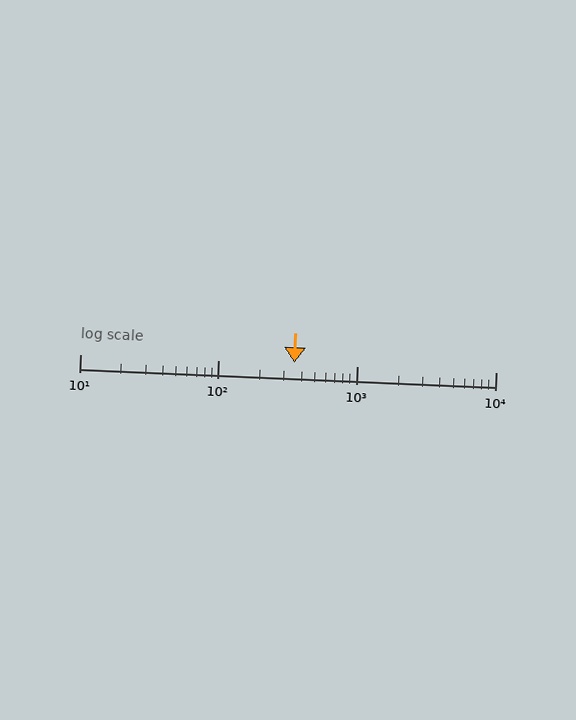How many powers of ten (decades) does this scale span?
The scale spans 3 decades, from 10 to 10000.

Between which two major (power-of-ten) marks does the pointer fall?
The pointer is between 100 and 1000.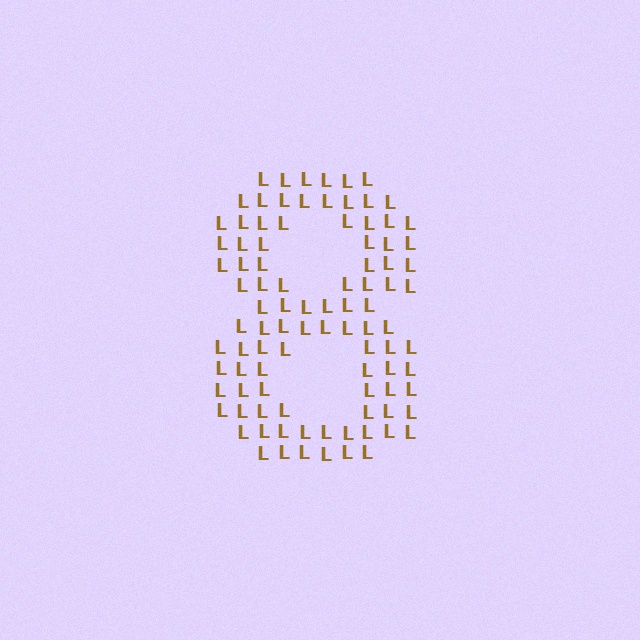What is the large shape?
The large shape is the digit 8.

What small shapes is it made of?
It is made of small letter L's.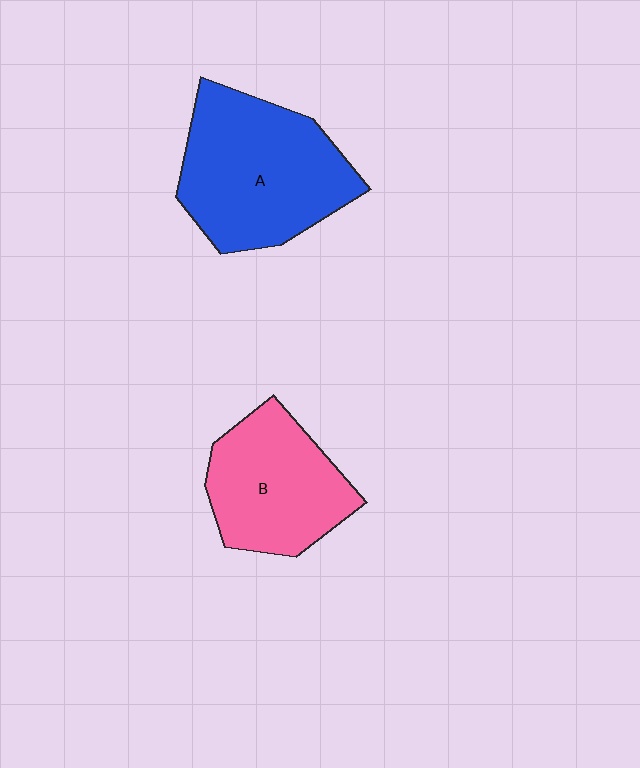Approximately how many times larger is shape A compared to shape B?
Approximately 1.3 times.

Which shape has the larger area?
Shape A (blue).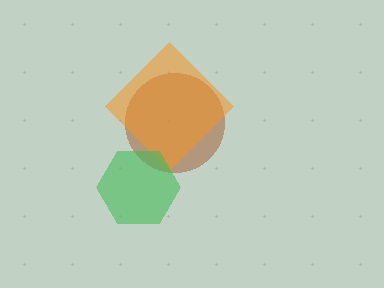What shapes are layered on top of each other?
The layered shapes are: a brown circle, an orange diamond, a green hexagon.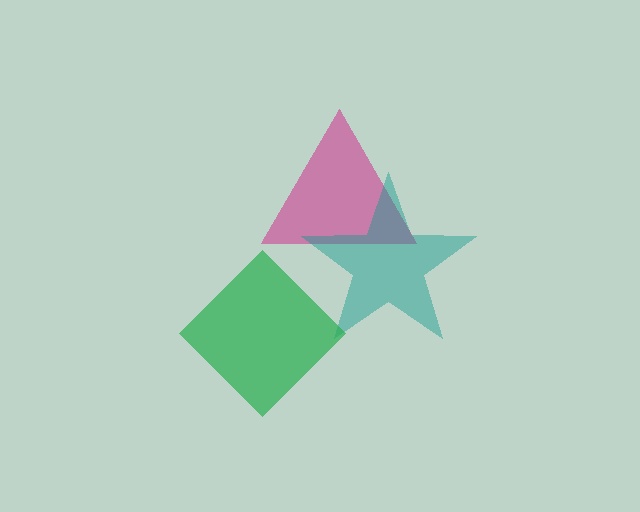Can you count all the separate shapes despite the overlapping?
Yes, there are 3 separate shapes.